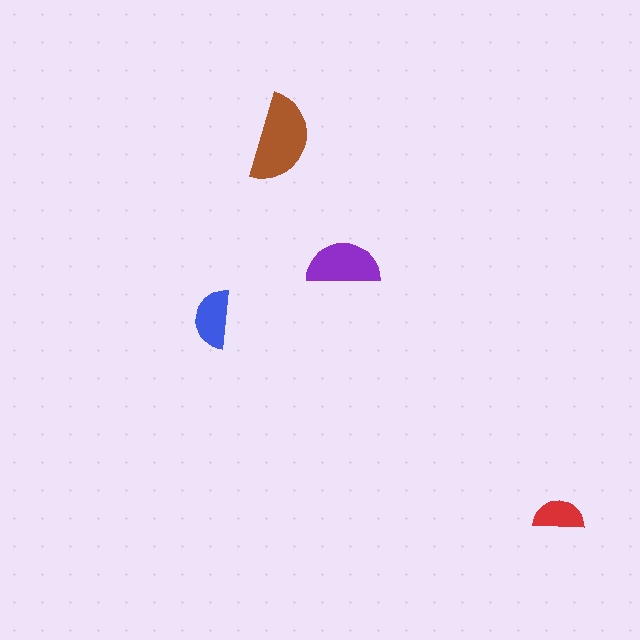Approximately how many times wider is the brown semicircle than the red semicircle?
About 1.5 times wider.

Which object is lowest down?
The red semicircle is bottommost.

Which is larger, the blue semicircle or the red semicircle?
The blue one.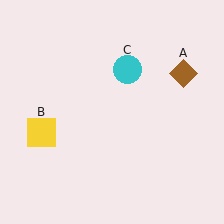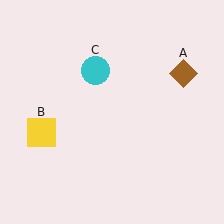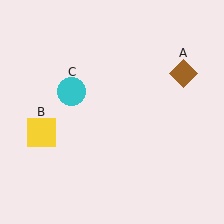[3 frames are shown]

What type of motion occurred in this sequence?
The cyan circle (object C) rotated counterclockwise around the center of the scene.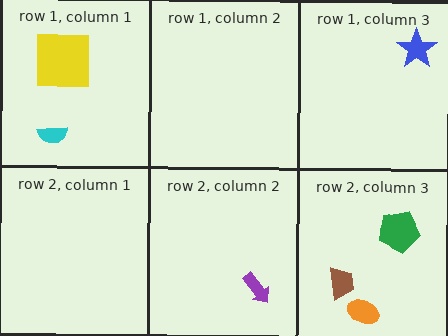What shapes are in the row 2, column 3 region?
The orange ellipse, the green pentagon, the brown trapezoid.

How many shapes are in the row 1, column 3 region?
1.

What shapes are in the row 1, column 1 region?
The cyan semicircle, the yellow square.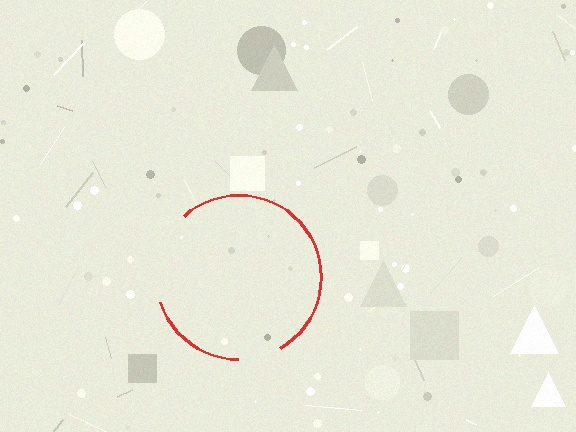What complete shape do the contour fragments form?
The contour fragments form a circle.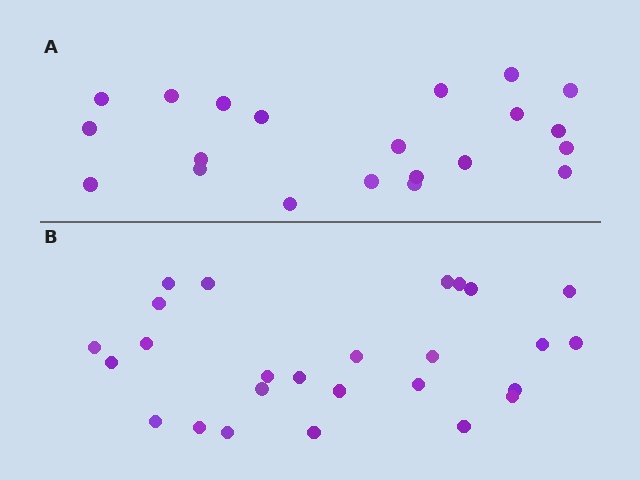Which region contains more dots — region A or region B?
Region B (the bottom region) has more dots.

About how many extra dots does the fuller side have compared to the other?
Region B has about 5 more dots than region A.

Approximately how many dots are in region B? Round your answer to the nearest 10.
About 30 dots. (The exact count is 26, which rounds to 30.)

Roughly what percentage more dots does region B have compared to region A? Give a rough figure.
About 25% more.